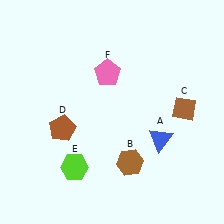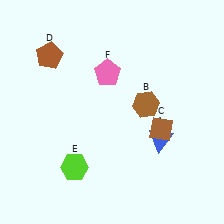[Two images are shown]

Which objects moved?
The objects that moved are: the brown hexagon (B), the brown diamond (C), the brown pentagon (D).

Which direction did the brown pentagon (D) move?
The brown pentagon (D) moved up.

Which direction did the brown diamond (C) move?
The brown diamond (C) moved left.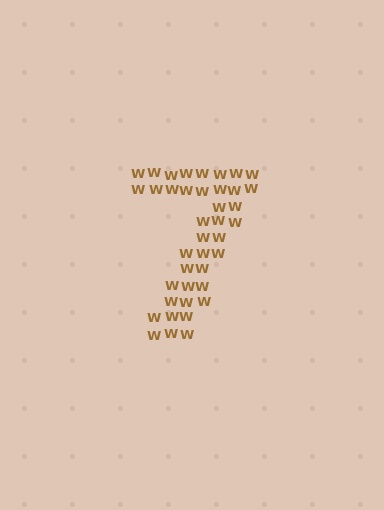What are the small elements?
The small elements are letter W's.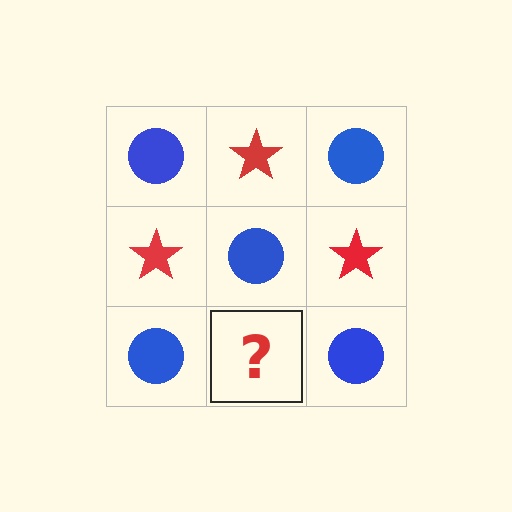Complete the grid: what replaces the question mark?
The question mark should be replaced with a red star.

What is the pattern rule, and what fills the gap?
The rule is that it alternates blue circle and red star in a checkerboard pattern. The gap should be filled with a red star.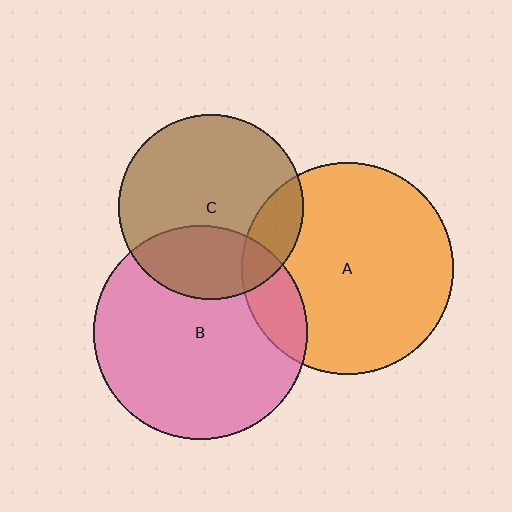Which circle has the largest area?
Circle B (pink).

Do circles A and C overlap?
Yes.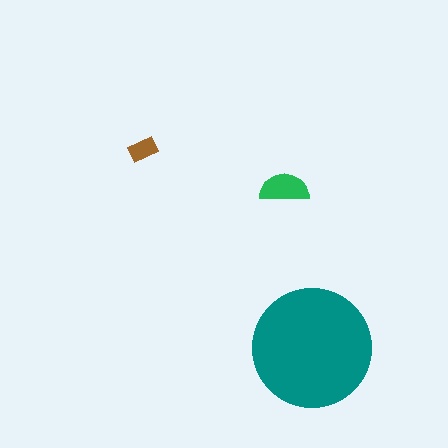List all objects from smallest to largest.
The brown rectangle, the green semicircle, the teal circle.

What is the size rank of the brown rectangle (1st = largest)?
3rd.